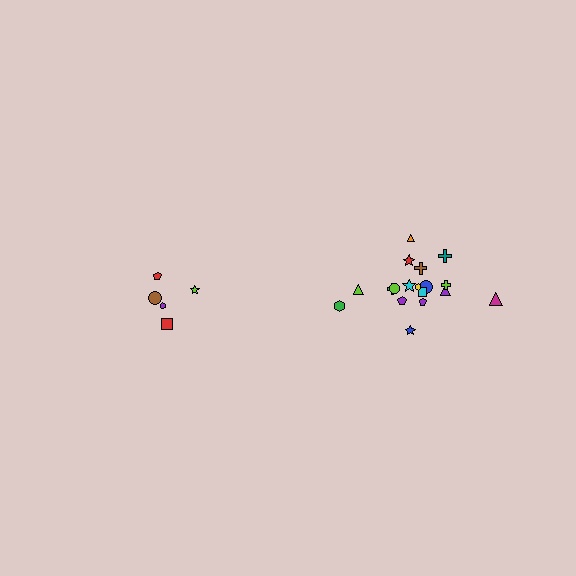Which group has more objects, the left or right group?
The right group.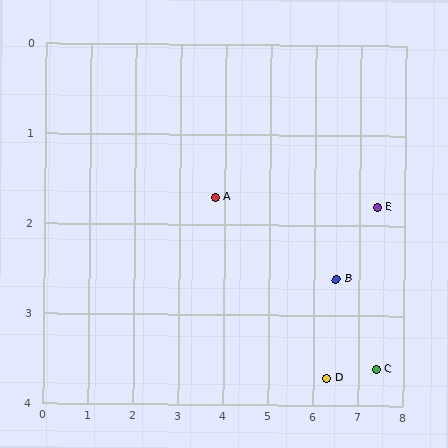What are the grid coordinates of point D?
Point D is at approximately (6.3, 3.7).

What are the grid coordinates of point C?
Point C is at approximately (7.4, 3.6).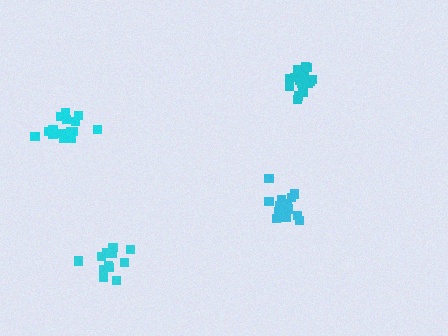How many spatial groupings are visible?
There are 4 spatial groupings.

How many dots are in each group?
Group 1: 16 dots, Group 2: 15 dots, Group 3: 16 dots, Group 4: 12 dots (59 total).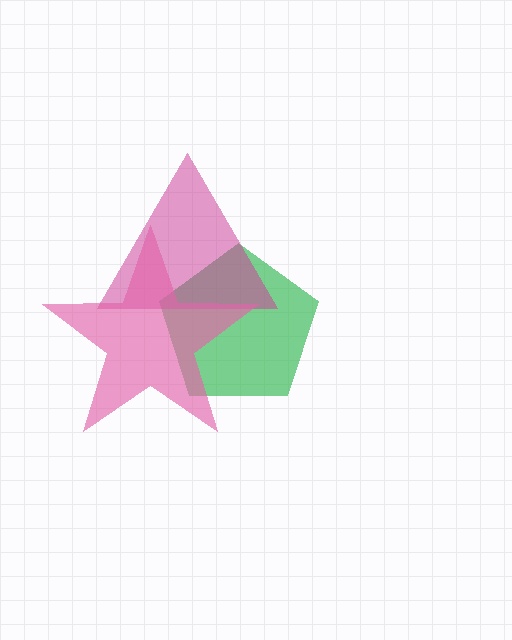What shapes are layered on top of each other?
The layered shapes are: a green pentagon, a magenta triangle, a pink star.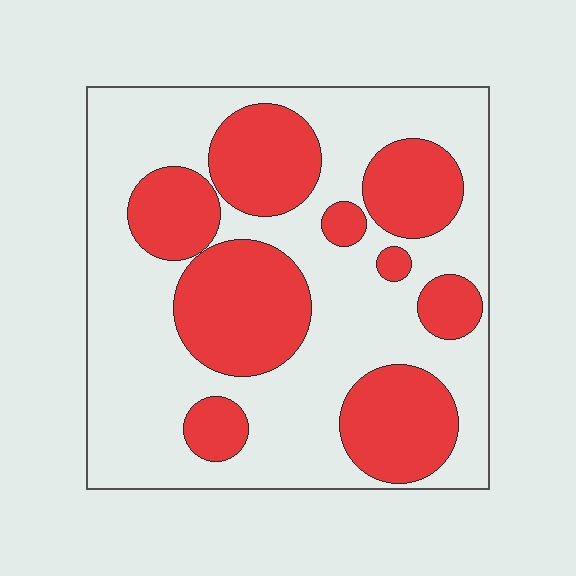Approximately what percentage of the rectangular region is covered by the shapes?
Approximately 35%.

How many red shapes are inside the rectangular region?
9.